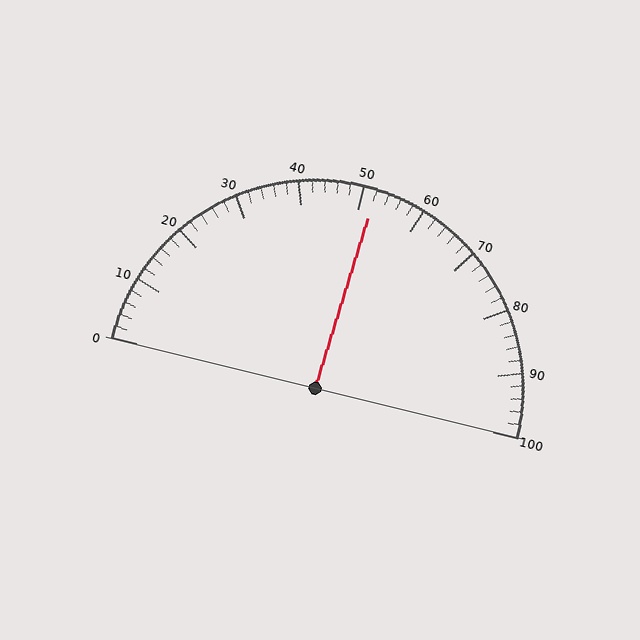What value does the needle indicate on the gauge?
The needle indicates approximately 52.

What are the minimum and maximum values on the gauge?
The gauge ranges from 0 to 100.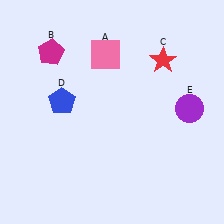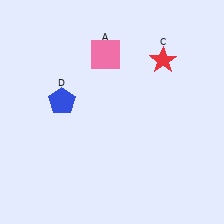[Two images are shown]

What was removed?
The purple circle (E), the magenta pentagon (B) were removed in Image 2.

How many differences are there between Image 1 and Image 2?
There are 2 differences between the two images.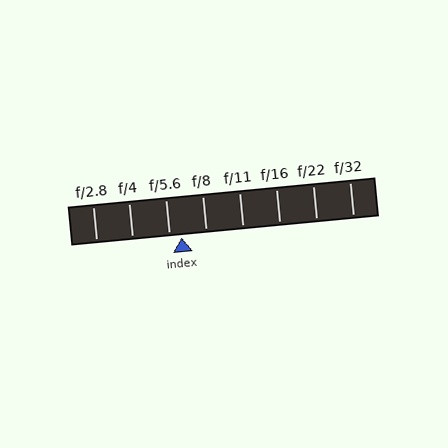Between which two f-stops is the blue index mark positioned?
The index mark is between f/5.6 and f/8.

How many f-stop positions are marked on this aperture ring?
There are 8 f-stop positions marked.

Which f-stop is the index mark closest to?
The index mark is closest to f/5.6.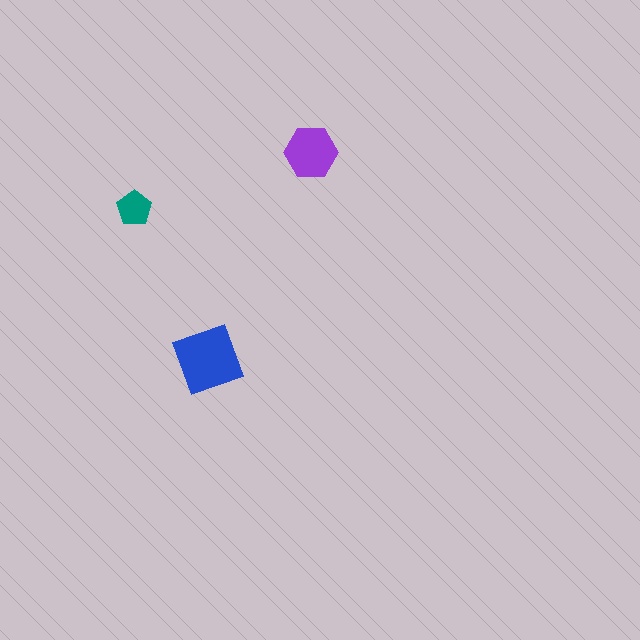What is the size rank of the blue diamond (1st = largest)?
1st.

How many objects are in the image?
There are 3 objects in the image.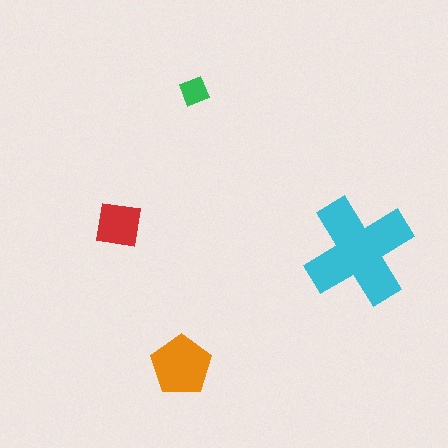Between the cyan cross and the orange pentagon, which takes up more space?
The cyan cross.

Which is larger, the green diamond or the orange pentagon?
The orange pentagon.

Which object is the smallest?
The green diamond.